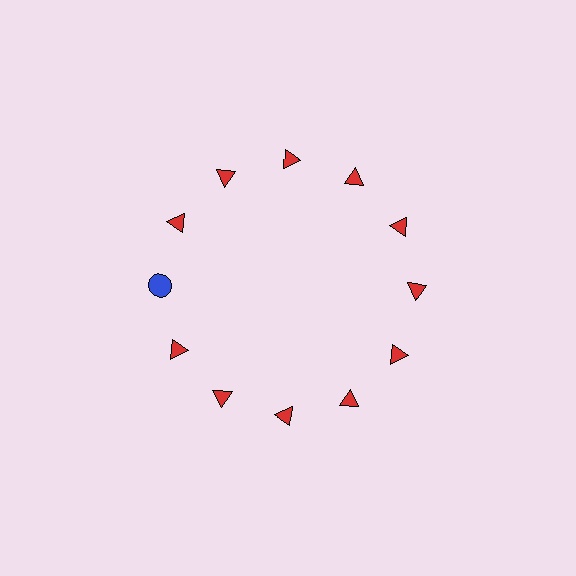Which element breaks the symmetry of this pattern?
The blue circle at roughly the 9 o'clock position breaks the symmetry. All other shapes are red triangles.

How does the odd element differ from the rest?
It differs in both color (blue instead of red) and shape (circle instead of triangle).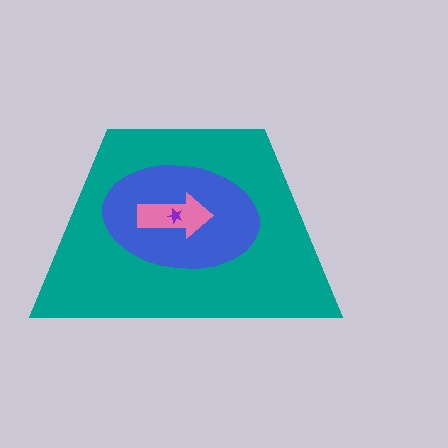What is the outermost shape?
The teal trapezoid.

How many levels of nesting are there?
4.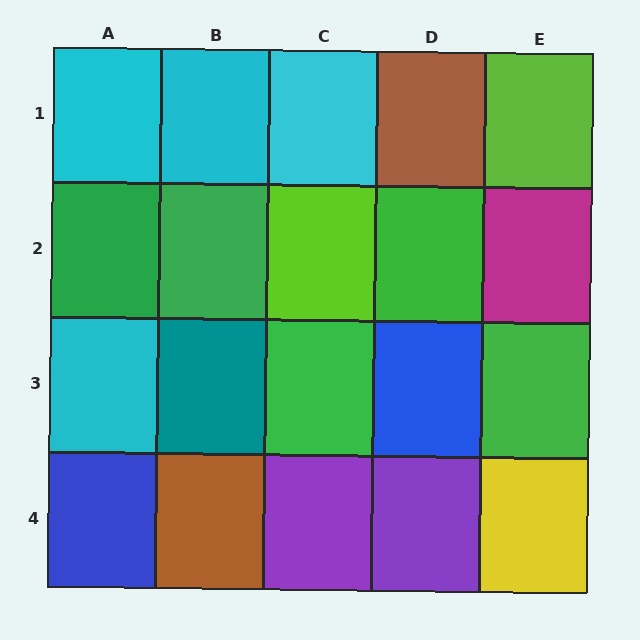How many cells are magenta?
1 cell is magenta.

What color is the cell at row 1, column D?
Brown.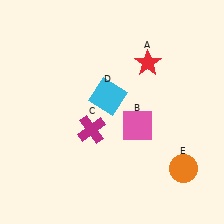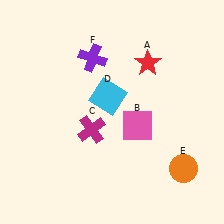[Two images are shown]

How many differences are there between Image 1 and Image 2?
There is 1 difference between the two images.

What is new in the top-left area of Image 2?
A purple cross (F) was added in the top-left area of Image 2.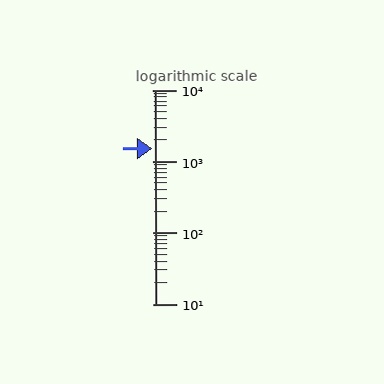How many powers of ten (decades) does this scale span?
The scale spans 3 decades, from 10 to 10000.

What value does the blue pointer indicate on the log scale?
The pointer indicates approximately 1500.